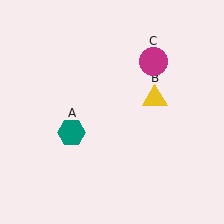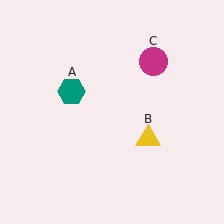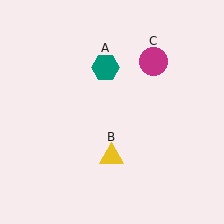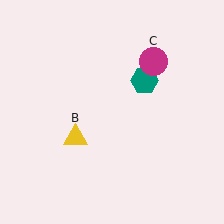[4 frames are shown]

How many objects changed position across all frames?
2 objects changed position: teal hexagon (object A), yellow triangle (object B).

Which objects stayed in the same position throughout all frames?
Magenta circle (object C) remained stationary.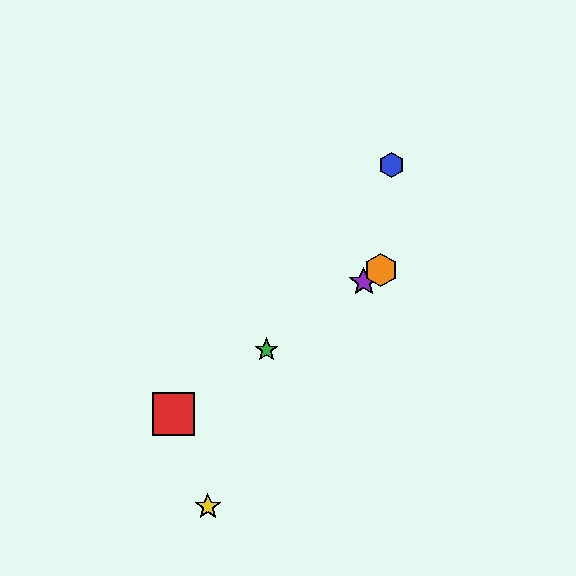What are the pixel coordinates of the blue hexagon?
The blue hexagon is at (392, 165).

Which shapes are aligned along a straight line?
The red square, the green star, the purple star, the orange hexagon are aligned along a straight line.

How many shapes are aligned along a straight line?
4 shapes (the red square, the green star, the purple star, the orange hexagon) are aligned along a straight line.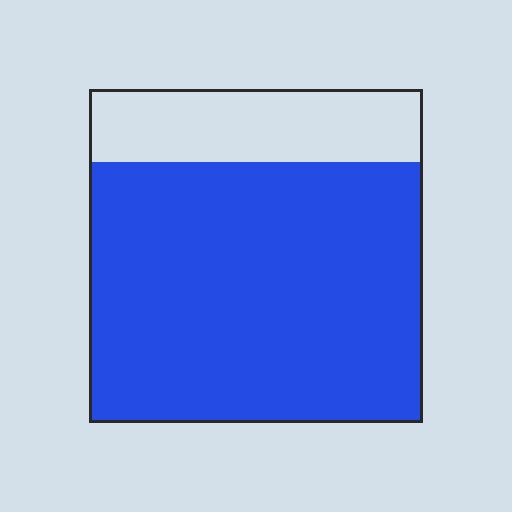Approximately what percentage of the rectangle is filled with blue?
Approximately 80%.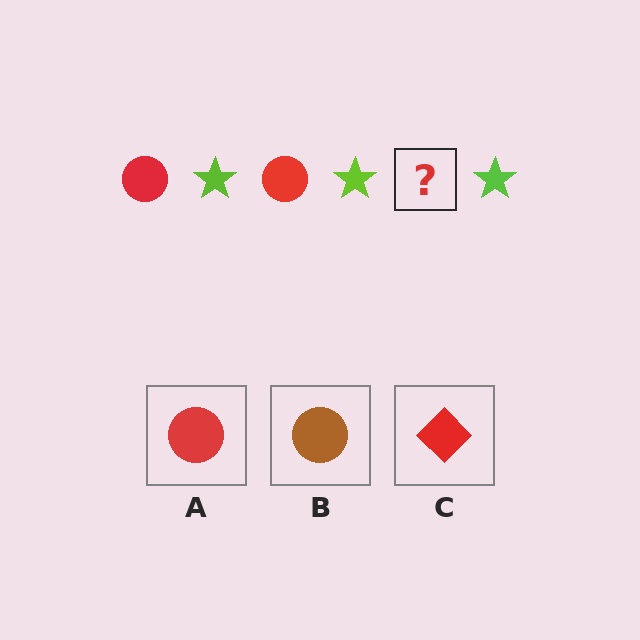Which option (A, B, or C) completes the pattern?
A.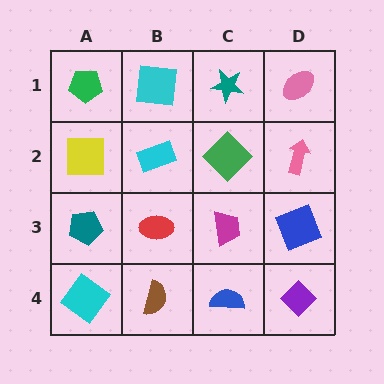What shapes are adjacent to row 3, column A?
A yellow square (row 2, column A), a cyan diamond (row 4, column A), a red ellipse (row 3, column B).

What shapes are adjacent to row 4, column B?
A red ellipse (row 3, column B), a cyan diamond (row 4, column A), a blue semicircle (row 4, column C).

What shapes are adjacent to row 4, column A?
A teal pentagon (row 3, column A), a brown semicircle (row 4, column B).